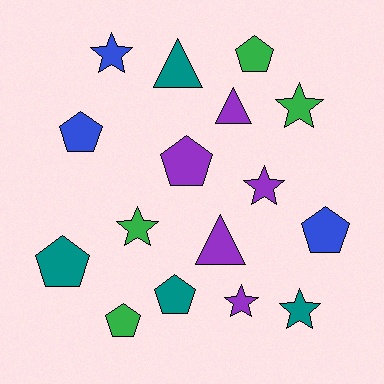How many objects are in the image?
There are 16 objects.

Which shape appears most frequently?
Pentagon, with 7 objects.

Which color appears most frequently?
Purple, with 5 objects.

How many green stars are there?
There are 2 green stars.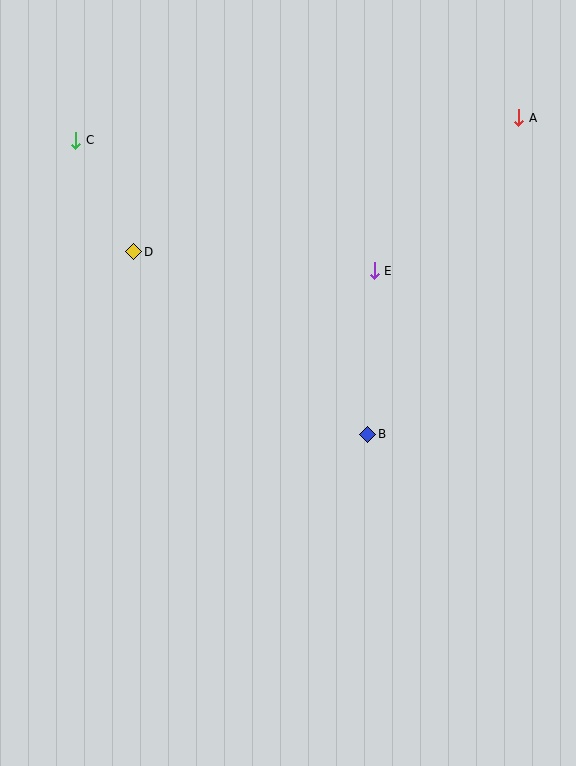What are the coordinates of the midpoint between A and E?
The midpoint between A and E is at (447, 194).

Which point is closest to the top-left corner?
Point C is closest to the top-left corner.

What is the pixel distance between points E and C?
The distance between E and C is 326 pixels.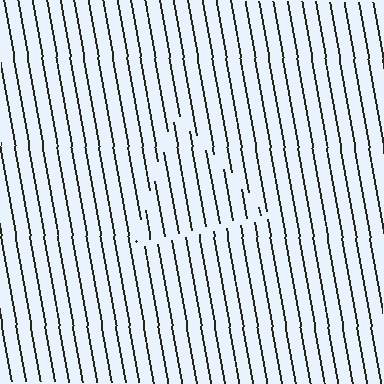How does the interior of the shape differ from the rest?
The interior of the shape contains the same grating, shifted by half a period — the contour is defined by the phase discontinuity where line-ends from the inner and outer gratings abut.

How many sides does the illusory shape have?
3 sides — the line-ends trace a triangle.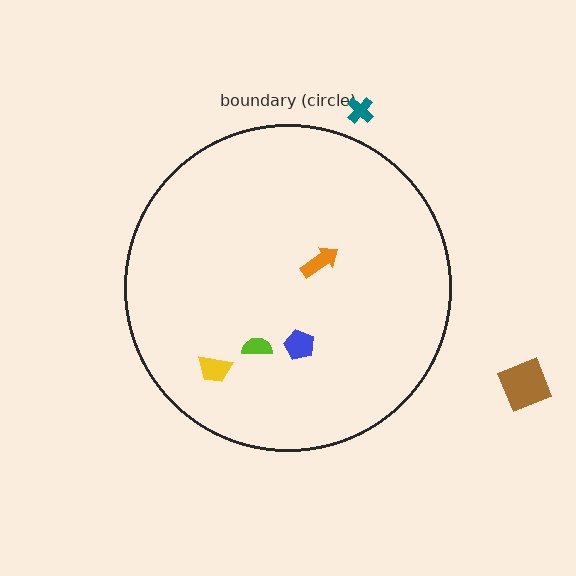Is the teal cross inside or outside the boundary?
Outside.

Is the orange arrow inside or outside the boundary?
Inside.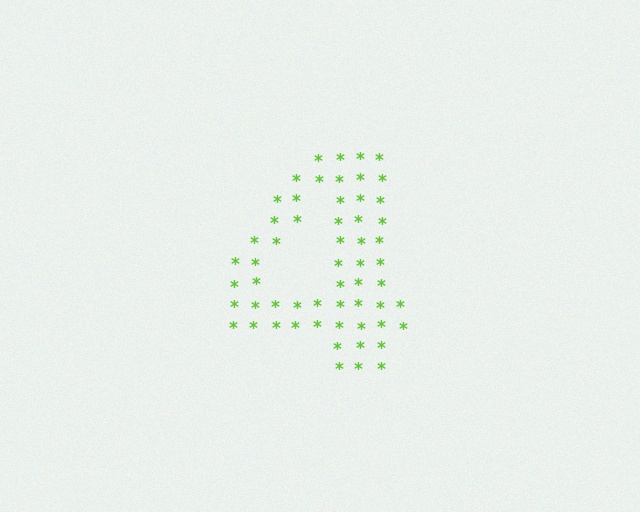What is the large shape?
The large shape is the digit 4.